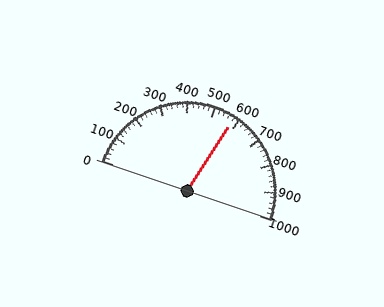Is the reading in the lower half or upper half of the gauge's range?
The reading is in the upper half of the range (0 to 1000).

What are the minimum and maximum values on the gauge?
The gauge ranges from 0 to 1000.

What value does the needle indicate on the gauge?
The needle indicates approximately 580.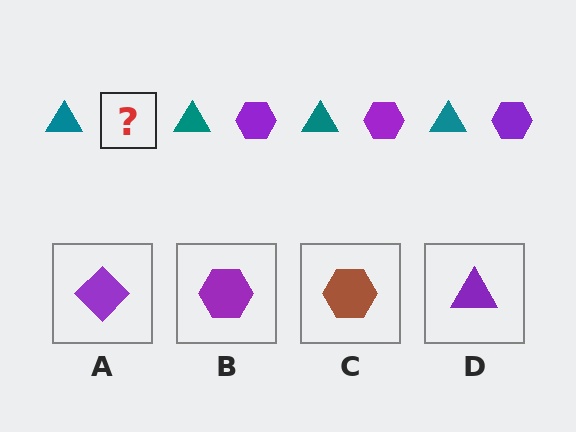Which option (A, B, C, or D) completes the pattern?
B.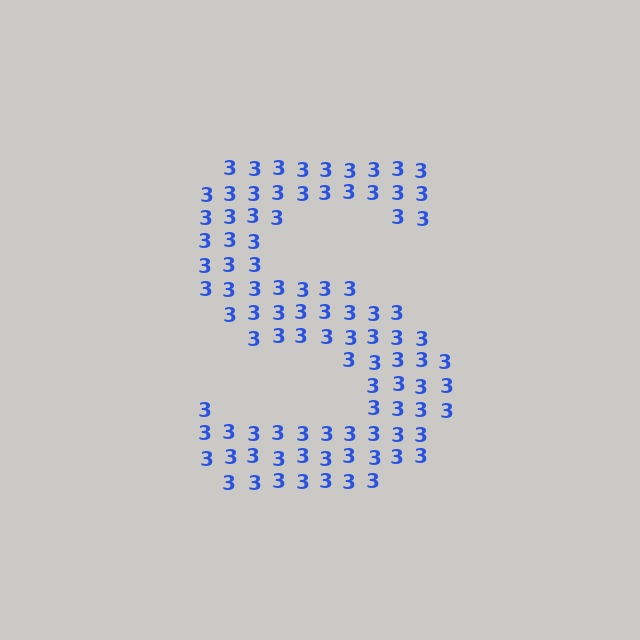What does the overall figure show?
The overall figure shows the letter S.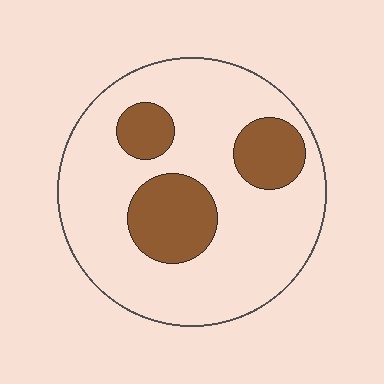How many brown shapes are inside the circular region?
3.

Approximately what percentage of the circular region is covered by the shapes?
Approximately 25%.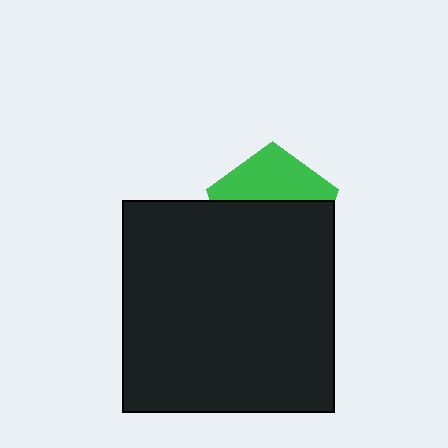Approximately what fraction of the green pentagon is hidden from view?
Roughly 61% of the green pentagon is hidden behind the black square.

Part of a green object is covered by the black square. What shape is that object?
It is a pentagon.